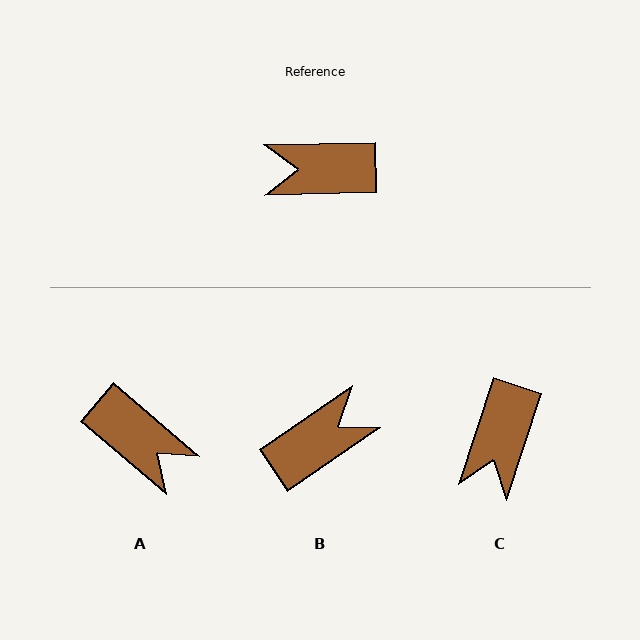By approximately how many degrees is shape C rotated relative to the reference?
Approximately 71 degrees counter-clockwise.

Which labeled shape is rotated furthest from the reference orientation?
B, about 147 degrees away.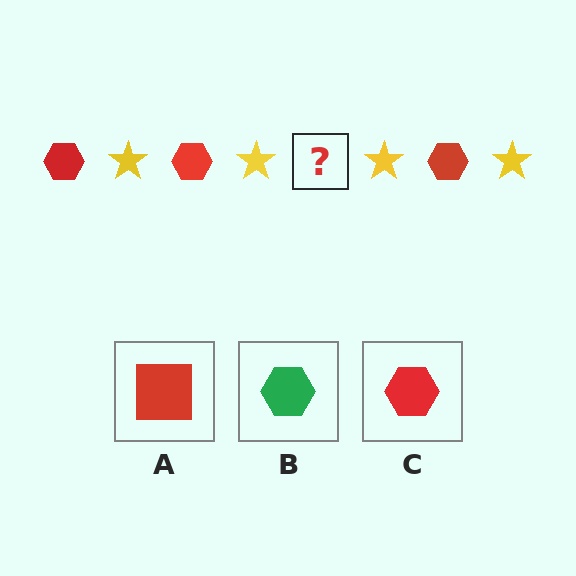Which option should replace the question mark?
Option C.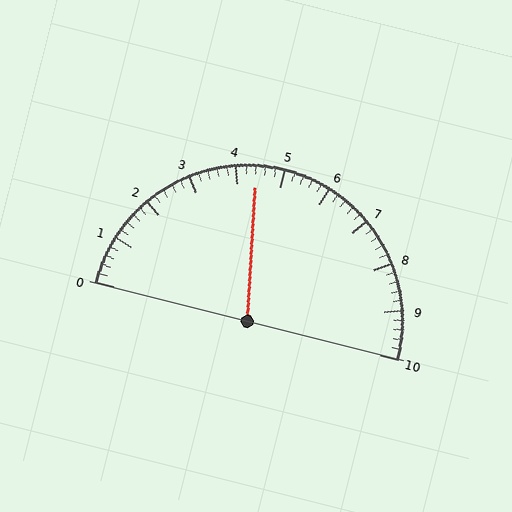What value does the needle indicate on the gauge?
The needle indicates approximately 4.4.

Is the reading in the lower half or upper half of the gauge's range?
The reading is in the lower half of the range (0 to 10).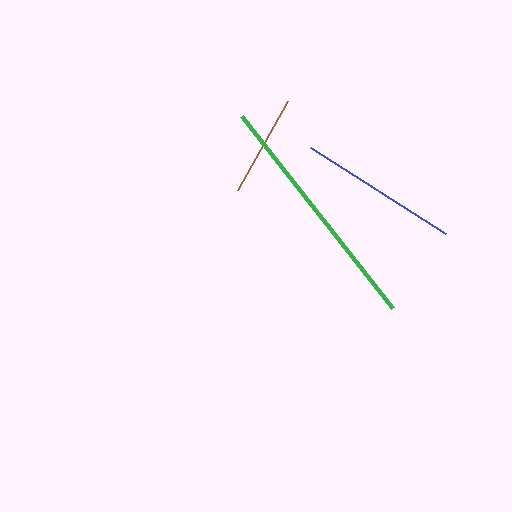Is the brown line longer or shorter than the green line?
The green line is longer than the brown line.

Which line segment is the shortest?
The brown line is the shortest at approximately 102 pixels.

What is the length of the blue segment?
The blue segment is approximately 160 pixels long.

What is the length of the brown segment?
The brown segment is approximately 102 pixels long.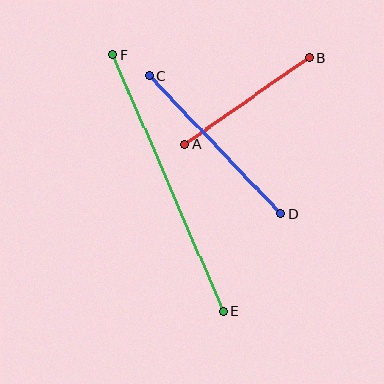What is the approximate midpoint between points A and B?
The midpoint is at approximately (247, 101) pixels.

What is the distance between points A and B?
The distance is approximately 152 pixels.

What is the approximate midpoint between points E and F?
The midpoint is at approximately (168, 183) pixels.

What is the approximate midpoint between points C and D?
The midpoint is at approximately (215, 145) pixels.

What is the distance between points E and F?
The distance is approximately 279 pixels.